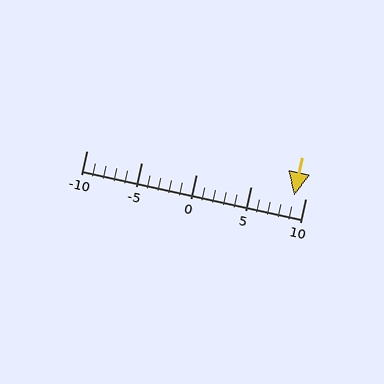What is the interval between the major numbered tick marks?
The major tick marks are spaced 5 units apart.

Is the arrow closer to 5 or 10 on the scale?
The arrow is closer to 10.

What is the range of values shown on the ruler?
The ruler shows values from -10 to 10.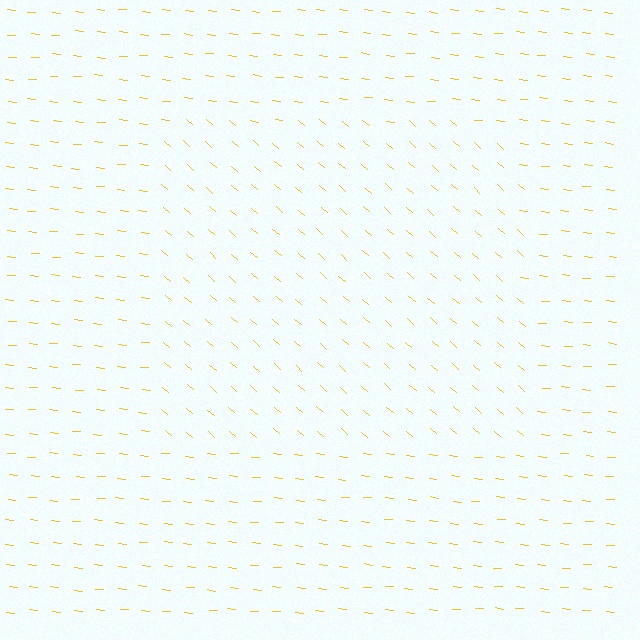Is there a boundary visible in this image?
Yes, there is a texture boundary formed by a change in line orientation.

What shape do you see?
I see a rectangle.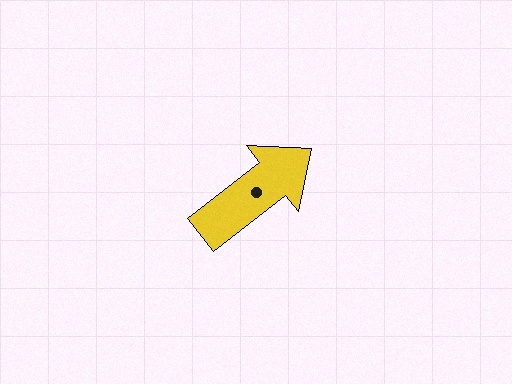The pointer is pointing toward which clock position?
Roughly 2 o'clock.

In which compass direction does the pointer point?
Northeast.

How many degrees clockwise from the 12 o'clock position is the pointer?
Approximately 52 degrees.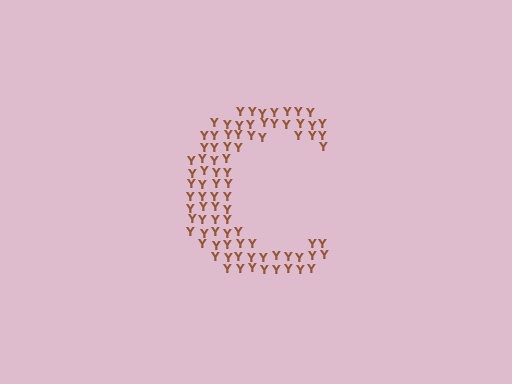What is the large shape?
The large shape is the letter C.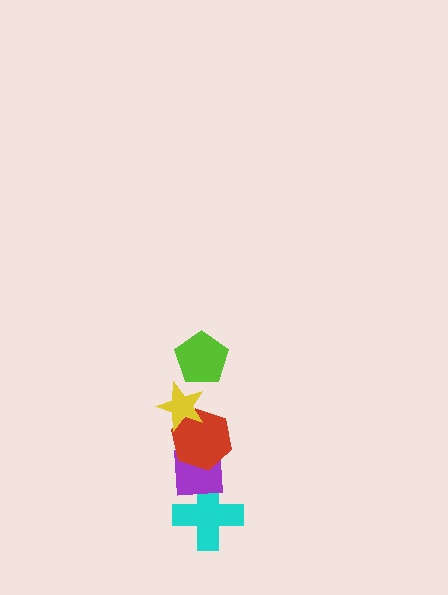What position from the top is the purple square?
The purple square is 4th from the top.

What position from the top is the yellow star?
The yellow star is 2nd from the top.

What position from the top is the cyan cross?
The cyan cross is 5th from the top.